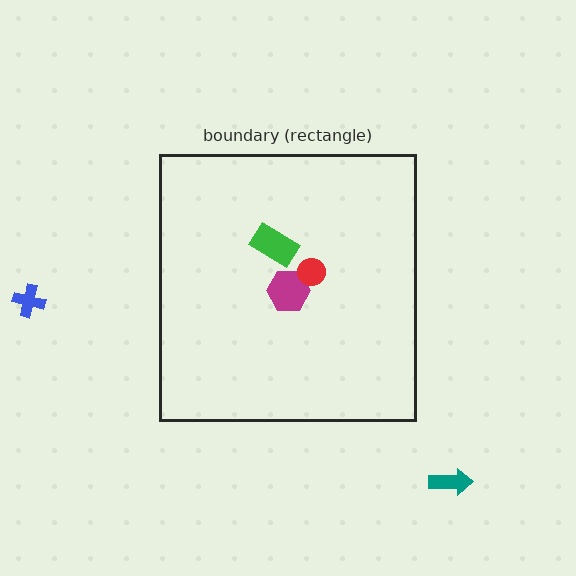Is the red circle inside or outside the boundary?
Inside.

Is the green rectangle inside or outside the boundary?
Inside.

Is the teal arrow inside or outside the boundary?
Outside.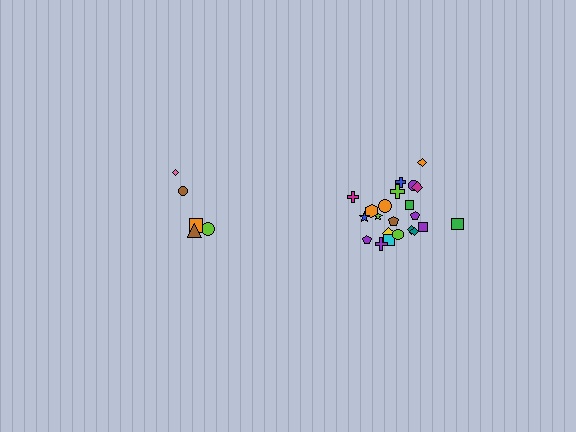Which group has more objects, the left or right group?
The right group.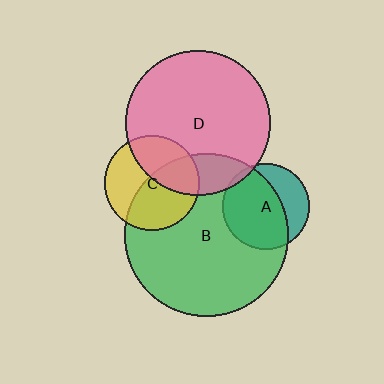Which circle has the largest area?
Circle B (green).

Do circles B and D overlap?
Yes.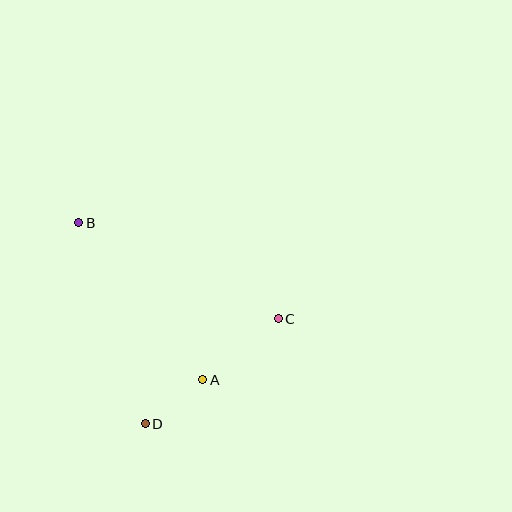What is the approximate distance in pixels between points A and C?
The distance between A and C is approximately 97 pixels.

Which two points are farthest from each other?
Points B and C are farthest from each other.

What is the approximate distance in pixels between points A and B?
The distance between A and B is approximately 200 pixels.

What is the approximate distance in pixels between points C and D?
The distance between C and D is approximately 169 pixels.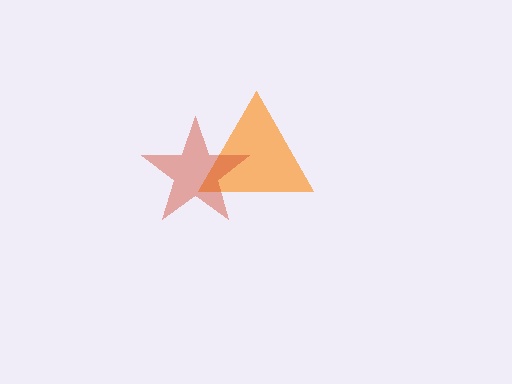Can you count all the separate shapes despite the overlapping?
Yes, there are 2 separate shapes.